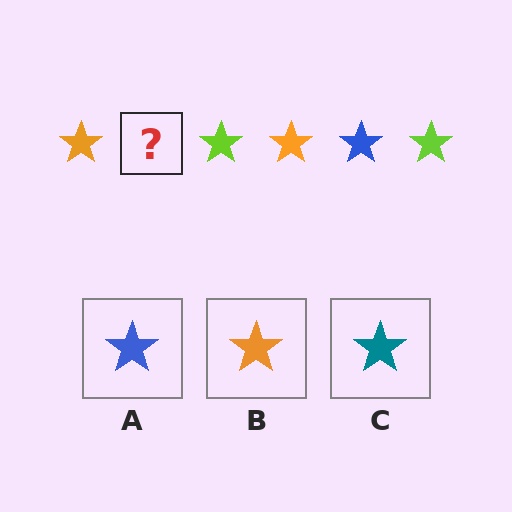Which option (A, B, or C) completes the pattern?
A.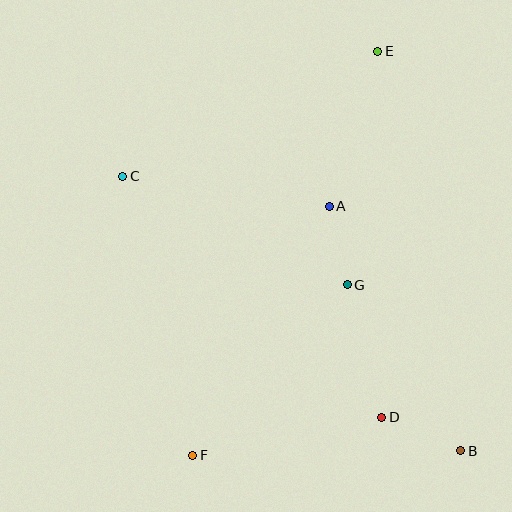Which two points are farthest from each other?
Points E and F are farthest from each other.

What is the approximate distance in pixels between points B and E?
The distance between B and E is approximately 408 pixels.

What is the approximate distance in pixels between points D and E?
The distance between D and E is approximately 366 pixels.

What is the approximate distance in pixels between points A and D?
The distance between A and D is approximately 218 pixels.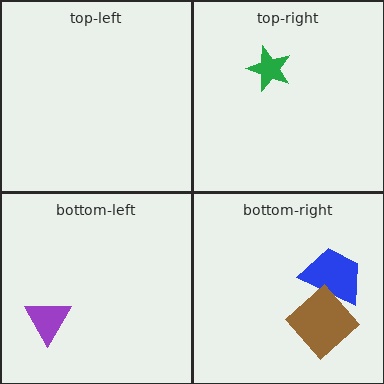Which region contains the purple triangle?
The bottom-left region.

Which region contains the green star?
The top-right region.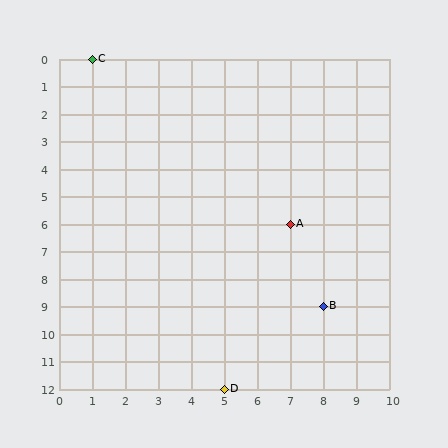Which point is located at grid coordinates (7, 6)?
Point A is at (7, 6).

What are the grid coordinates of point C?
Point C is at grid coordinates (1, 0).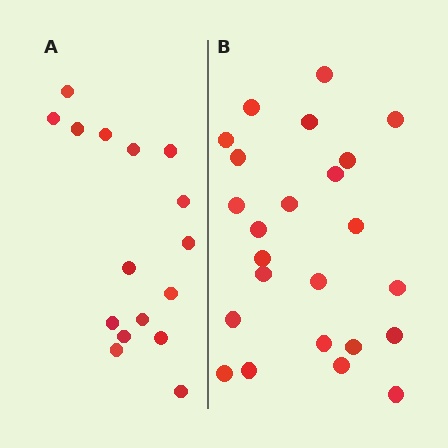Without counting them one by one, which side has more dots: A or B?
Region B (the right region) has more dots.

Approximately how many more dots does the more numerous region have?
Region B has roughly 8 or so more dots than region A.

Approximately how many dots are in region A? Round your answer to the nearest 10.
About 20 dots. (The exact count is 16, which rounds to 20.)